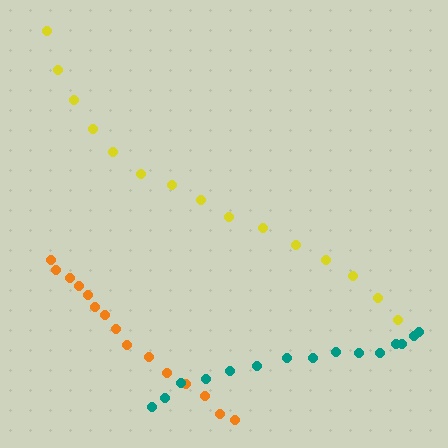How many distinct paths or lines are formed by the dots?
There are 3 distinct paths.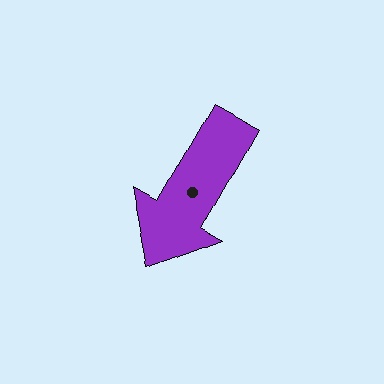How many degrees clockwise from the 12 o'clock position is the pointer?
Approximately 210 degrees.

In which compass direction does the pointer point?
Southwest.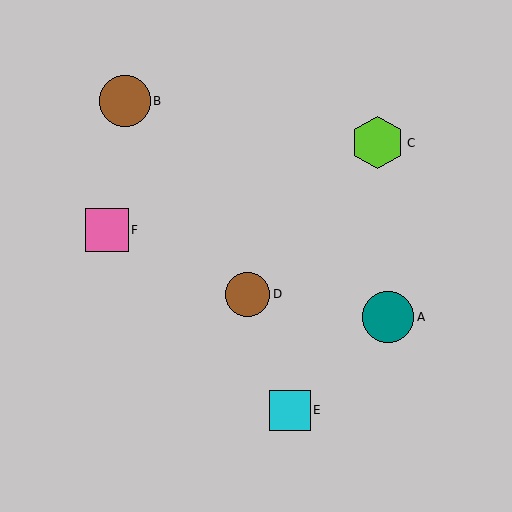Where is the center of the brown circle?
The center of the brown circle is at (125, 101).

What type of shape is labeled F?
Shape F is a pink square.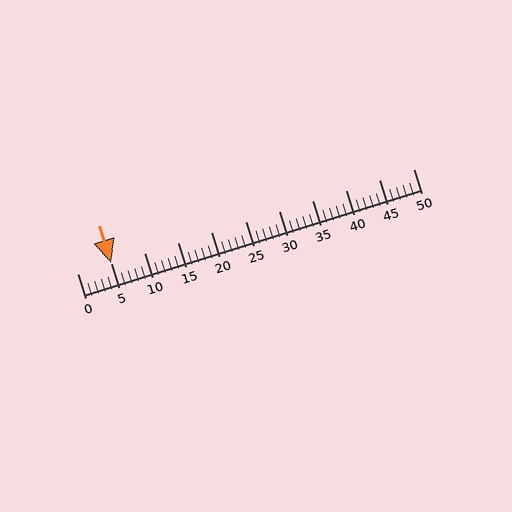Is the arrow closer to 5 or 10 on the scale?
The arrow is closer to 5.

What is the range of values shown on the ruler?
The ruler shows values from 0 to 50.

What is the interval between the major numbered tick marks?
The major tick marks are spaced 5 units apart.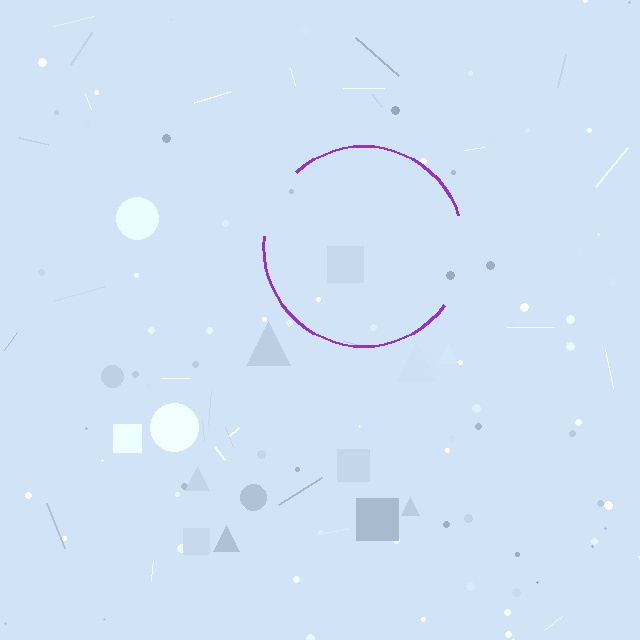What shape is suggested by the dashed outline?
The dashed outline suggests a circle.